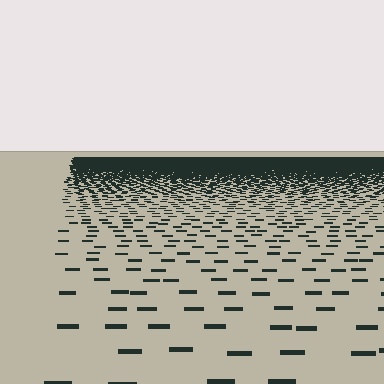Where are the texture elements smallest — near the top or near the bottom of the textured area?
Near the top.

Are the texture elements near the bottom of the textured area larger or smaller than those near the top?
Larger. Near the bottom, elements are closer to the viewer and appear at a bigger on-screen size.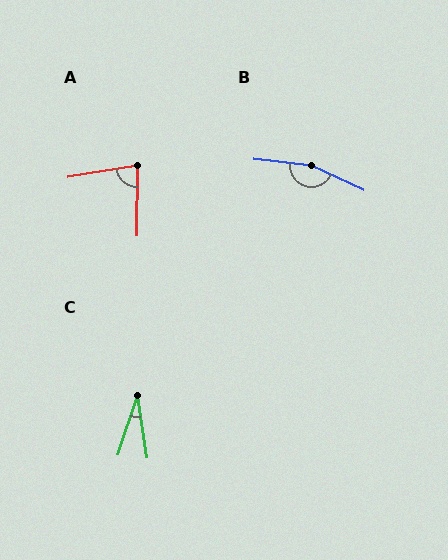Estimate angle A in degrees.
Approximately 81 degrees.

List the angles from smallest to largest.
C (27°), A (81°), B (162°).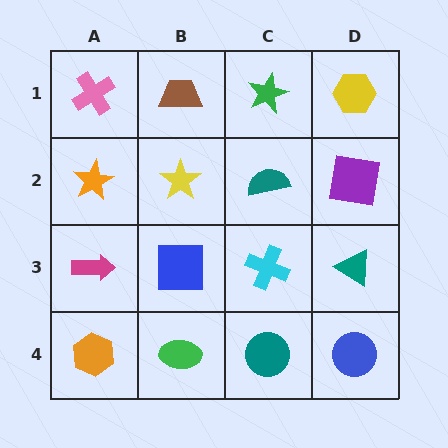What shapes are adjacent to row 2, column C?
A green star (row 1, column C), a cyan cross (row 3, column C), a yellow star (row 2, column B), a purple square (row 2, column D).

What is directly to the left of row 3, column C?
A blue square.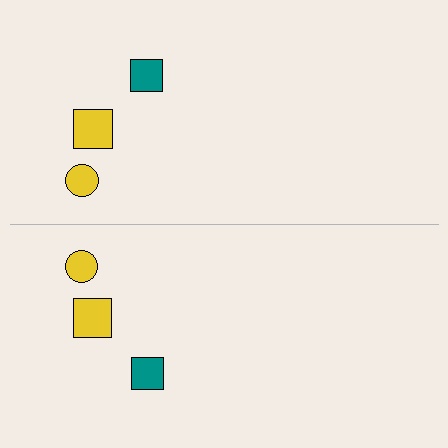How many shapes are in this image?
There are 6 shapes in this image.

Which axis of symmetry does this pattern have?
The pattern has a horizontal axis of symmetry running through the center of the image.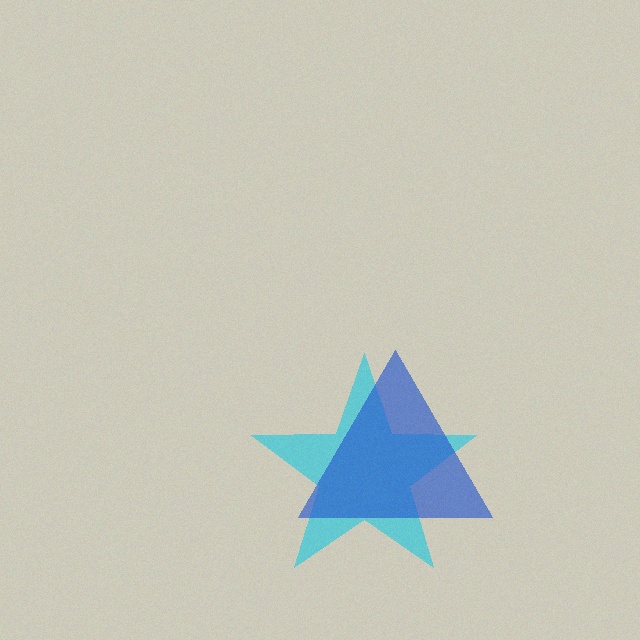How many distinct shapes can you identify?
There are 2 distinct shapes: a cyan star, a blue triangle.